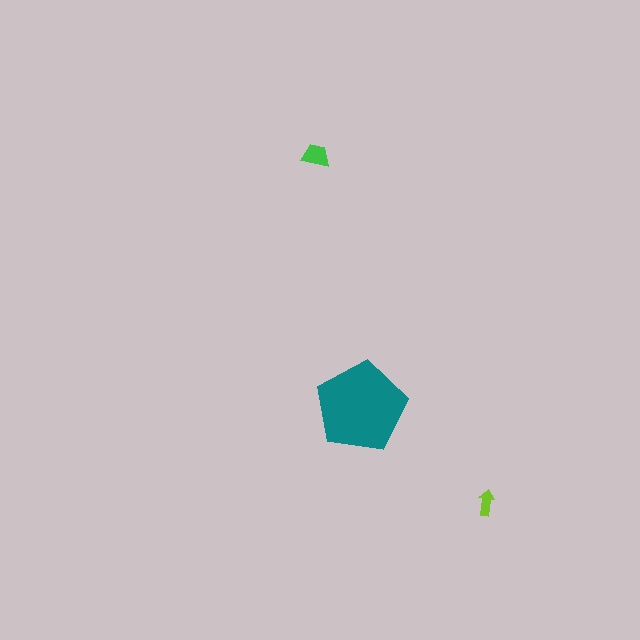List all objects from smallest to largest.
The lime arrow, the green trapezoid, the teal pentagon.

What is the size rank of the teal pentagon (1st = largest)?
1st.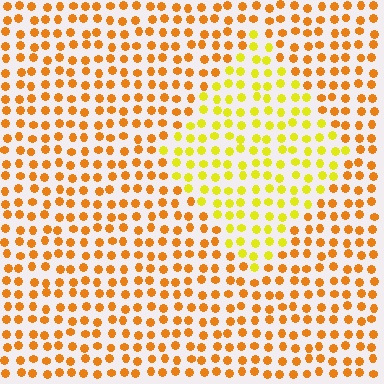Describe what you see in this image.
The image is filled with small orange elements in a uniform arrangement. A diamond-shaped region is visible where the elements are tinted to a slightly different hue, forming a subtle color boundary.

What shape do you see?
I see a diamond.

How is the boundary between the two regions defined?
The boundary is defined purely by a slight shift in hue (about 33 degrees). Spacing, size, and orientation are identical on both sides.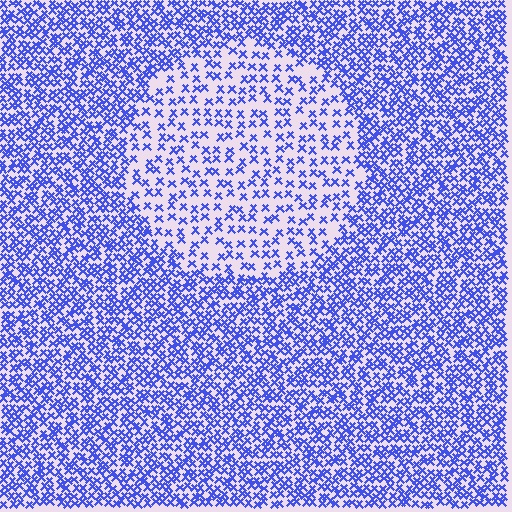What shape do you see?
I see a circle.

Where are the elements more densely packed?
The elements are more densely packed outside the circle boundary.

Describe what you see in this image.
The image contains small blue elements arranged at two different densities. A circle-shaped region is visible where the elements are less densely packed than the surrounding area.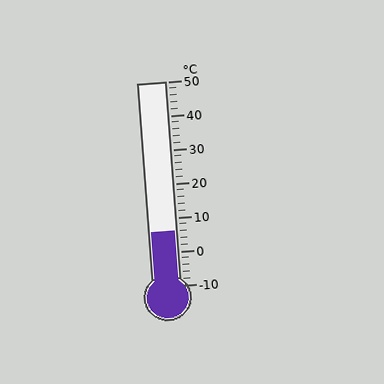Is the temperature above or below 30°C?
The temperature is below 30°C.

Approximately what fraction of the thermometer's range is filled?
The thermometer is filled to approximately 25% of its range.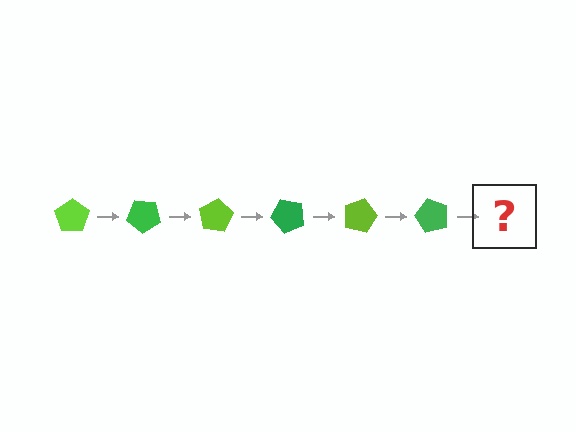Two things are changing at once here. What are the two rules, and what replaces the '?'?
The two rules are that it rotates 40 degrees each step and the color cycles through lime and green. The '?' should be a lime pentagon, rotated 240 degrees from the start.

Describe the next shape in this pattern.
It should be a lime pentagon, rotated 240 degrees from the start.